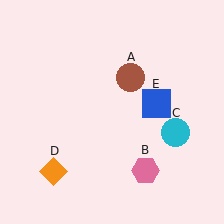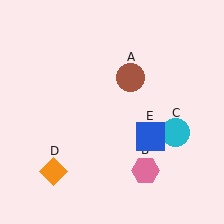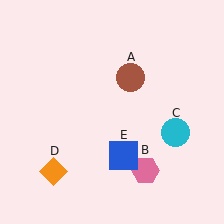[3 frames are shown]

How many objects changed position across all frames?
1 object changed position: blue square (object E).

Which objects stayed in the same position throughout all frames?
Brown circle (object A) and pink hexagon (object B) and cyan circle (object C) and orange diamond (object D) remained stationary.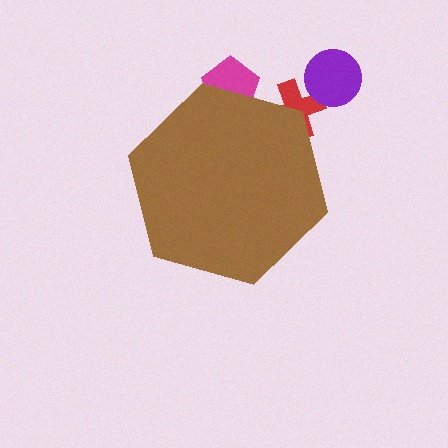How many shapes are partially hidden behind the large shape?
2 shapes are partially hidden.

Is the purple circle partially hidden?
No, the purple circle is fully visible.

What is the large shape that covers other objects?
A brown hexagon.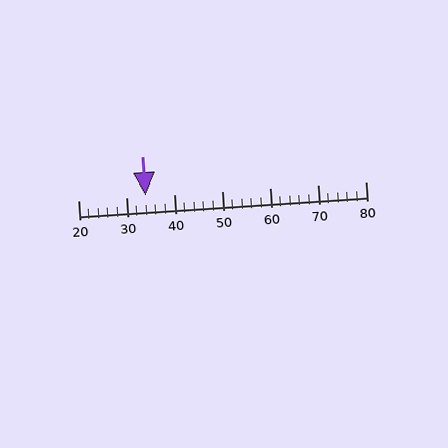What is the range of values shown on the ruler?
The ruler shows values from 20 to 80.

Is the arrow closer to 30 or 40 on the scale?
The arrow is closer to 30.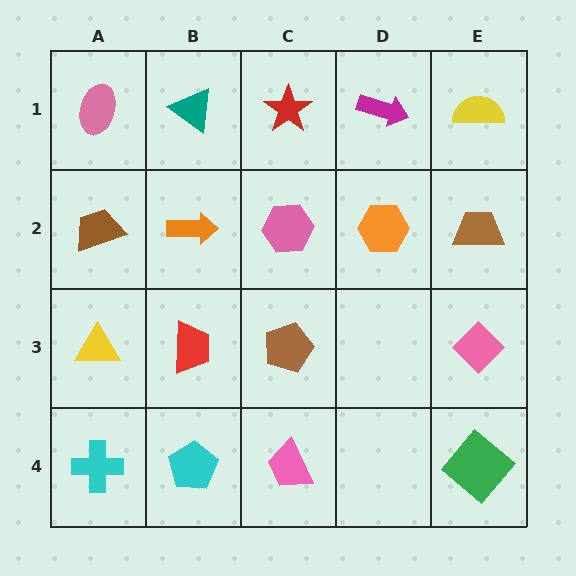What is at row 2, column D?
An orange hexagon.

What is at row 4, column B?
A cyan pentagon.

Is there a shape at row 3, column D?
No, that cell is empty.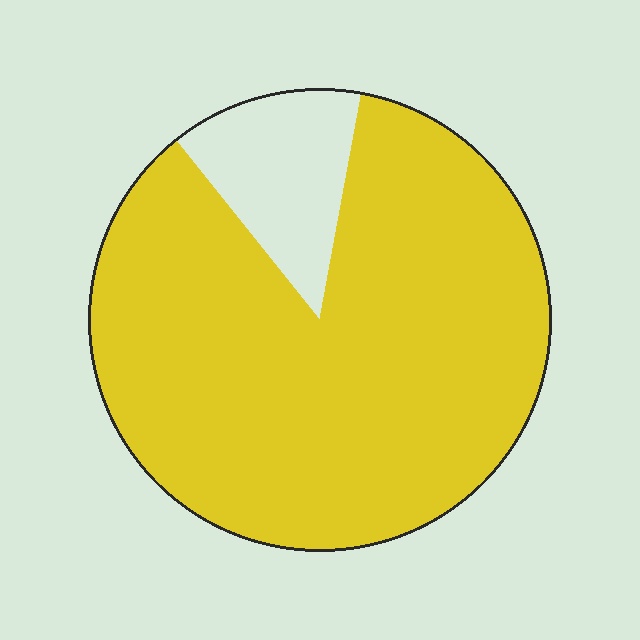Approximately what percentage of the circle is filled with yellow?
Approximately 85%.